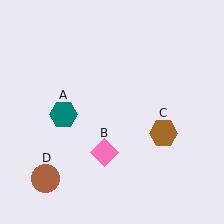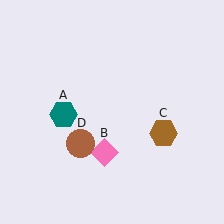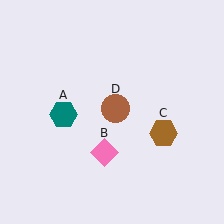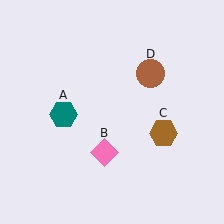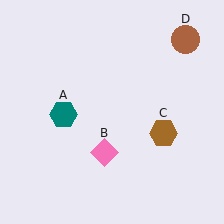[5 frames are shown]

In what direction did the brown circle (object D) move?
The brown circle (object D) moved up and to the right.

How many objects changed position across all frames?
1 object changed position: brown circle (object D).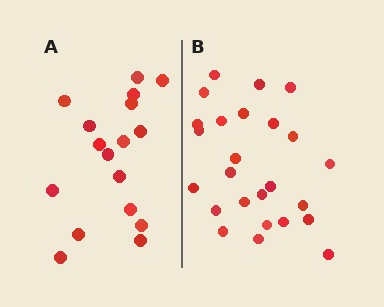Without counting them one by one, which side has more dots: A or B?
Region B (the right region) has more dots.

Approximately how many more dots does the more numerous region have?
Region B has roughly 8 or so more dots than region A.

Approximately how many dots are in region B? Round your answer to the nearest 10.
About 20 dots. (The exact count is 25, which rounds to 20.)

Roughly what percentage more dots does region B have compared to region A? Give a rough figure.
About 45% more.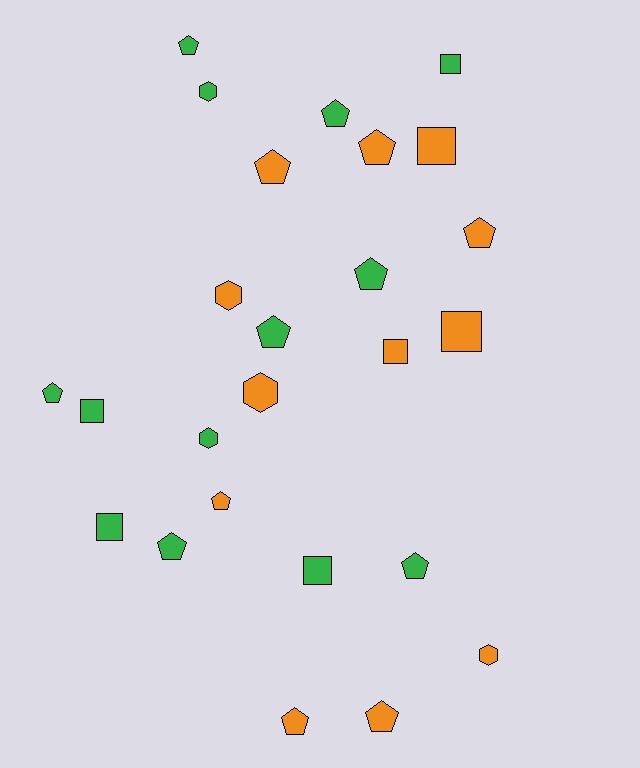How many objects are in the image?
There are 25 objects.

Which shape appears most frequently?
Pentagon, with 13 objects.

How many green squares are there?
There are 4 green squares.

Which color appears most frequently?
Green, with 13 objects.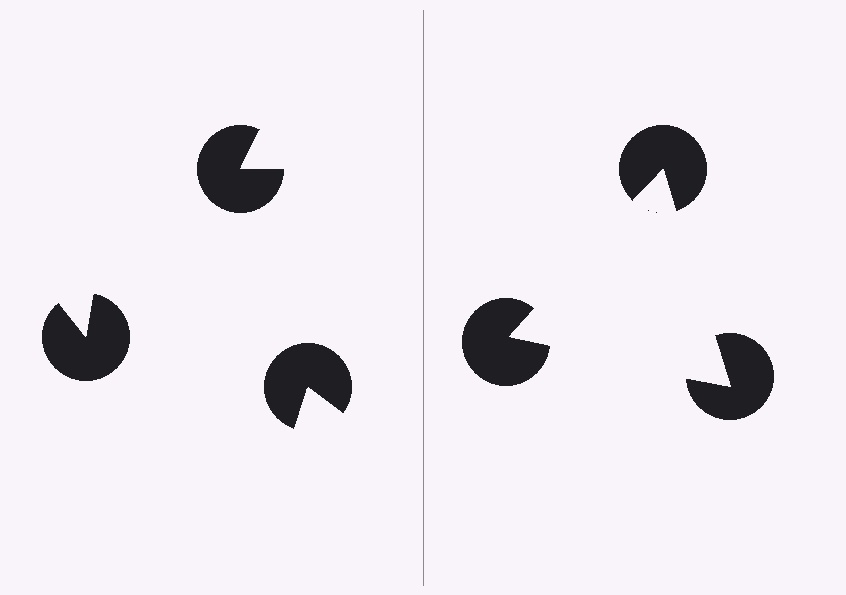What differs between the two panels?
The pac-man discs are positioned identically on both sides; only the wedge orientations differ. On the right they align to a triangle; on the left they are misaligned.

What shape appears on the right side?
An illusory triangle.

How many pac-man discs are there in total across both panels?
6 — 3 on each side.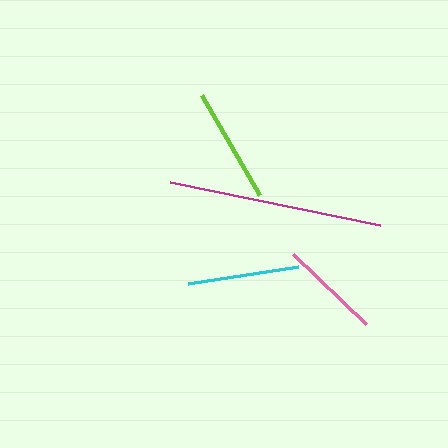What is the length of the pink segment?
The pink segment is approximately 101 pixels long.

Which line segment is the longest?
The magenta line is the longest at approximately 214 pixels.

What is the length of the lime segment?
The lime segment is approximately 115 pixels long.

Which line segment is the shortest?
The pink line is the shortest at approximately 101 pixels.